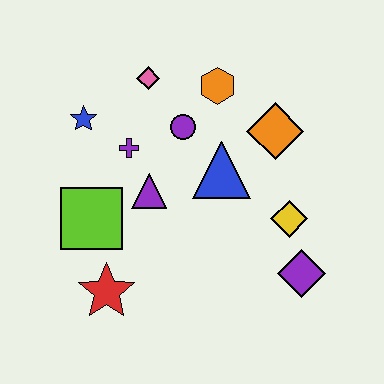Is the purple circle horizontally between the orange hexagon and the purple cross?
Yes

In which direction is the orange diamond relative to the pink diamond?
The orange diamond is to the right of the pink diamond.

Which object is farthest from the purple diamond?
The blue star is farthest from the purple diamond.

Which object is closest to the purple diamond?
The yellow diamond is closest to the purple diamond.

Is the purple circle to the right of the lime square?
Yes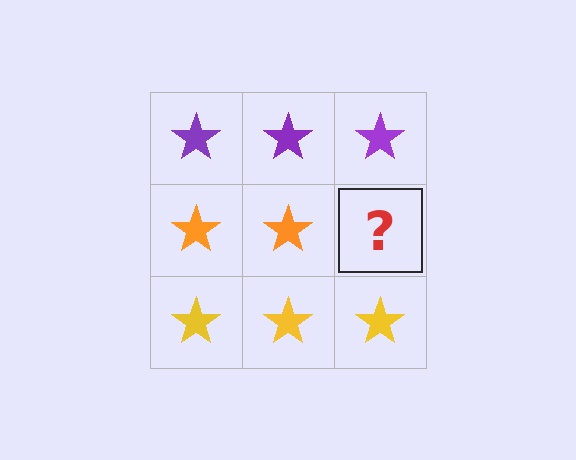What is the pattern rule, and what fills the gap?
The rule is that each row has a consistent color. The gap should be filled with an orange star.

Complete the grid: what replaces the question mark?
The question mark should be replaced with an orange star.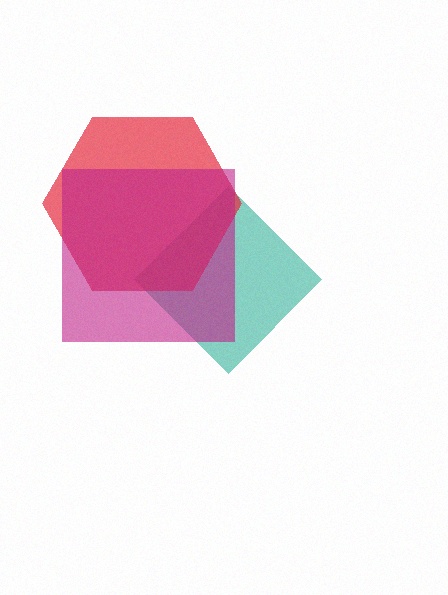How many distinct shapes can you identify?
There are 3 distinct shapes: a teal diamond, a red hexagon, a magenta square.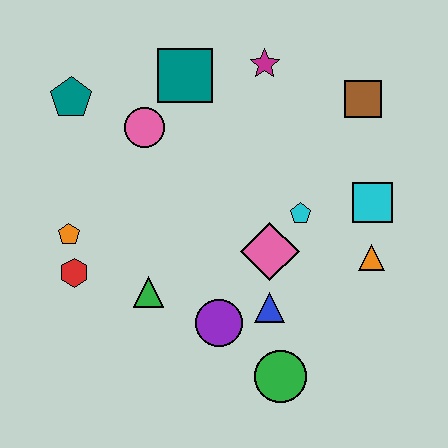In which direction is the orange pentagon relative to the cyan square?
The orange pentagon is to the left of the cyan square.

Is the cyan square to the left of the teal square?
No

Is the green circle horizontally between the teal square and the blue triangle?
No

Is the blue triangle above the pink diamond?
No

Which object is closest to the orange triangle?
The cyan square is closest to the orange triangle.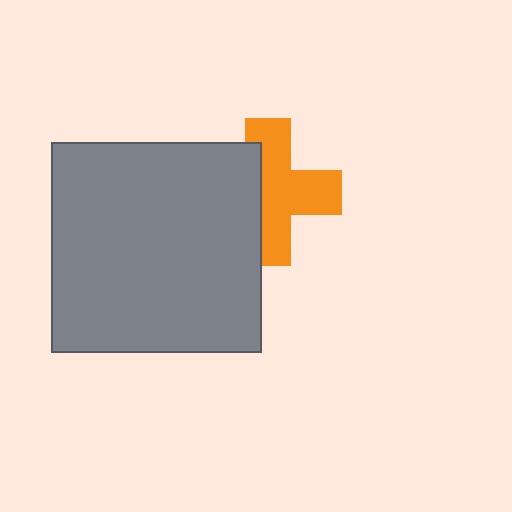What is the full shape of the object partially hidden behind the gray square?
The partially hidden object is an orange cross.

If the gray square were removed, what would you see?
You would see the complete orange cross.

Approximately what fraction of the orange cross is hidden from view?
Roughly 38% of the orange cross is hidden behind the gray square.